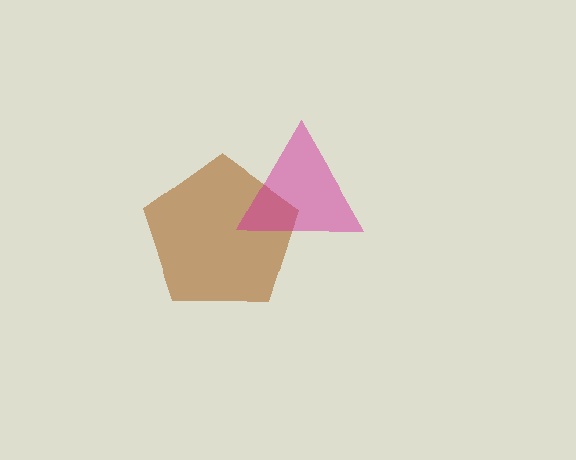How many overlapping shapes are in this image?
There are 2 overlapping shapes in the image.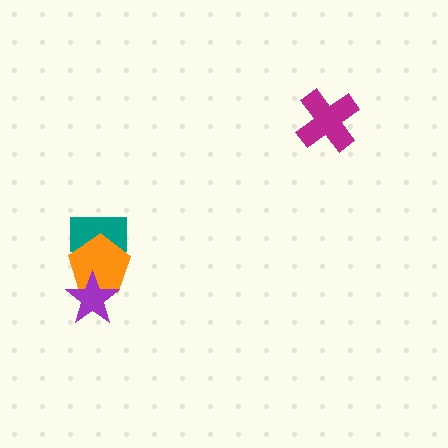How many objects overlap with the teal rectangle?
1 object overlaps with the teal rectangle.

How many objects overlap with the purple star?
1 object overlaps with the purple star.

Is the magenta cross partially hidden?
No, no other shape covers it.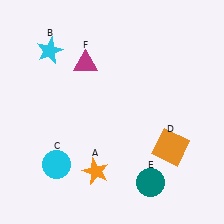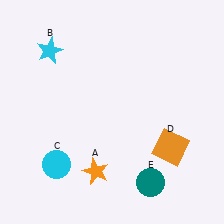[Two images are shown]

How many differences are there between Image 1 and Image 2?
There is 1 difference between the two images.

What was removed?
The magenta triangle (F) was removed in Image 2.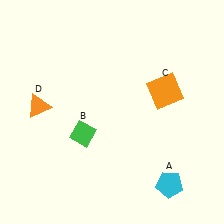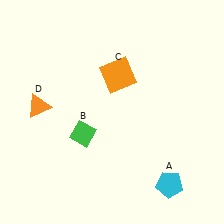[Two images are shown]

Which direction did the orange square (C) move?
The orange square (C) moved left.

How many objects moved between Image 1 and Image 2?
1 object moved between the two images.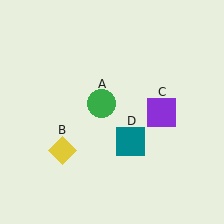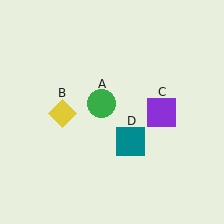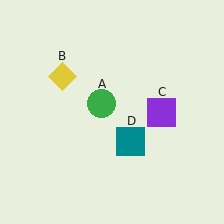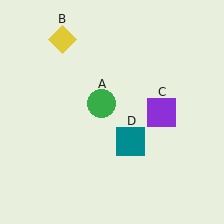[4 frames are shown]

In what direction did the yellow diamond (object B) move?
The yellow diamond (object B) moved up.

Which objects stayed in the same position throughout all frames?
Green circle (object A) and purple square (object C) and teal square (object D) remained stationary.